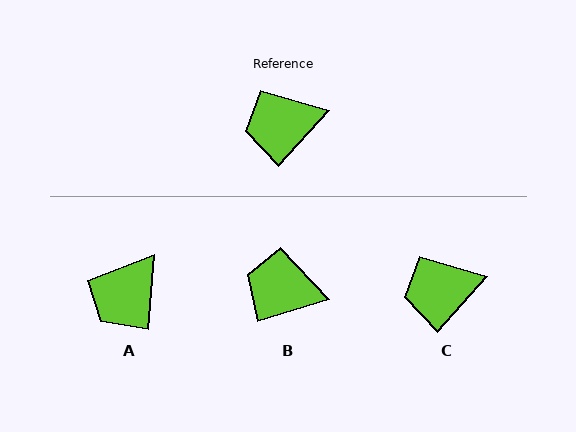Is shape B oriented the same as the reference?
No, it is off by about 31 degrees.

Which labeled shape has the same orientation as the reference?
C.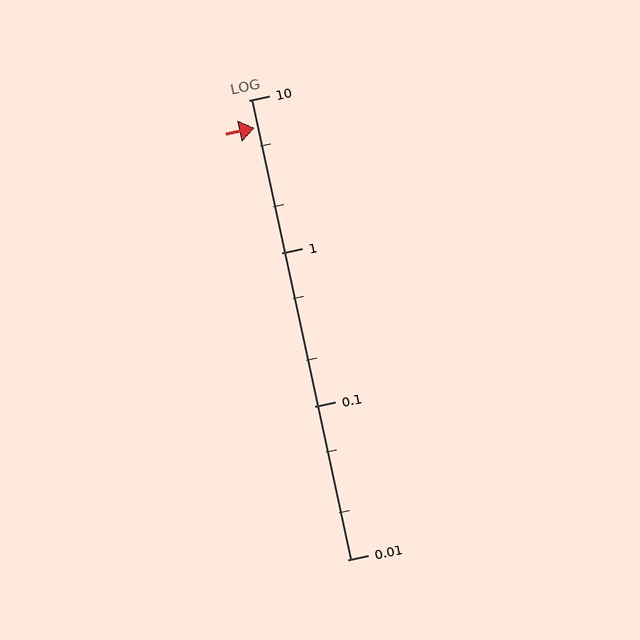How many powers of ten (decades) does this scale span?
The scale spans 3 decades, from 0.01 to 10.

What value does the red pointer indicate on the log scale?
The pointer indicates approximately 6.6.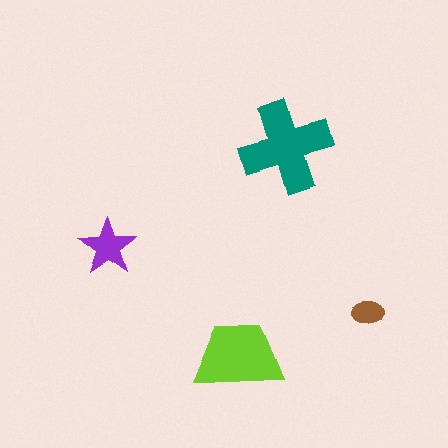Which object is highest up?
The teal cross is topmost.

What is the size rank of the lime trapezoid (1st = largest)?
2nd.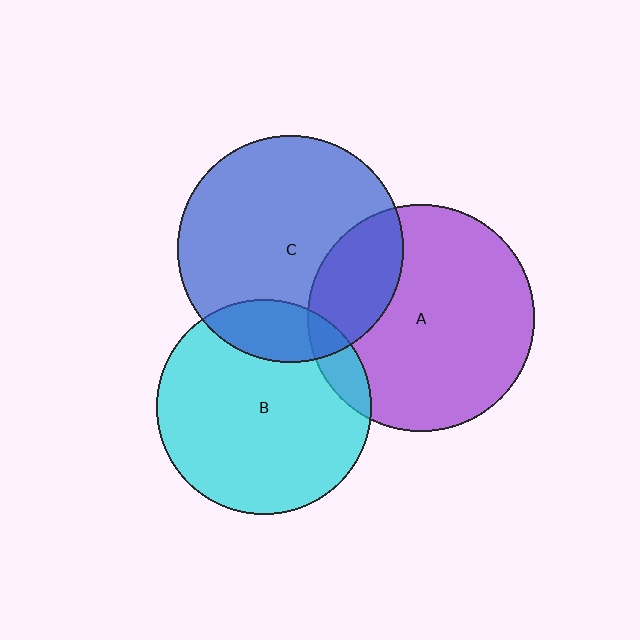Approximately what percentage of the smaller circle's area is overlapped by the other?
Approximately 10%.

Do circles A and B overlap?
Yes.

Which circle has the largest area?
Circle A (purple).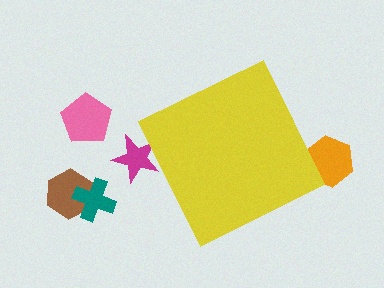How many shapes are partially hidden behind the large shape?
2 shapes are partially hidden.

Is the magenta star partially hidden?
Yes, the magenta star is partially hidden behind the yellow diamond.